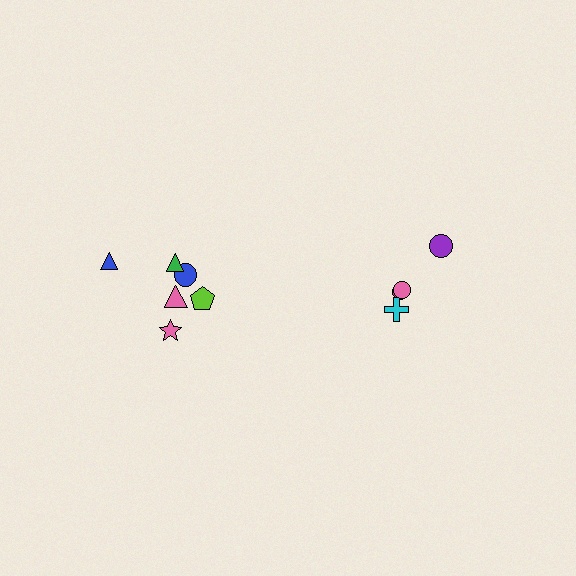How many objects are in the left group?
There are 6 objects.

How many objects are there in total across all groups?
There are 10 objects.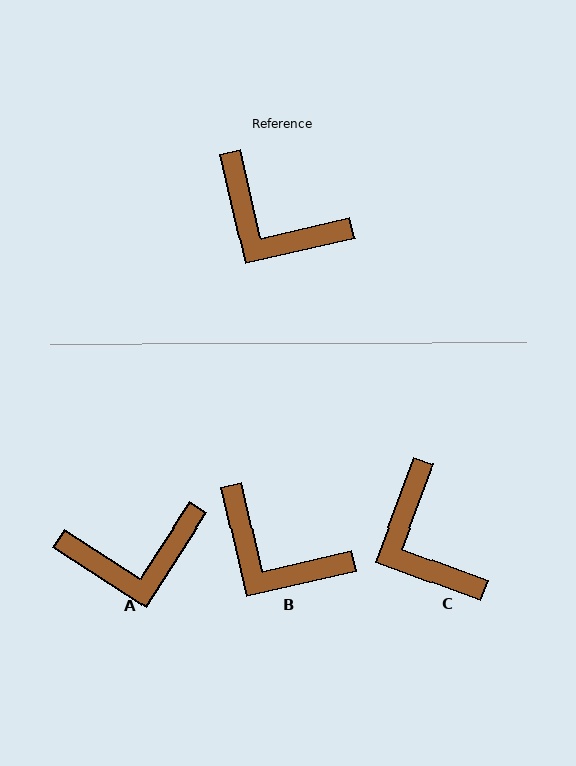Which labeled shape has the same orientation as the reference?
B.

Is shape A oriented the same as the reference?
No, it is off by about 44 degrees.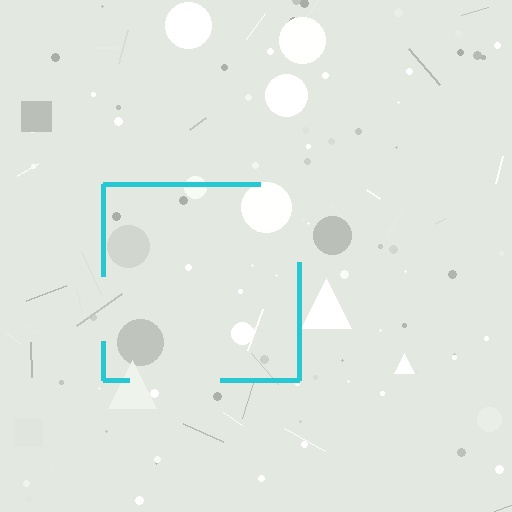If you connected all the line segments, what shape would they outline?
They would outline a square.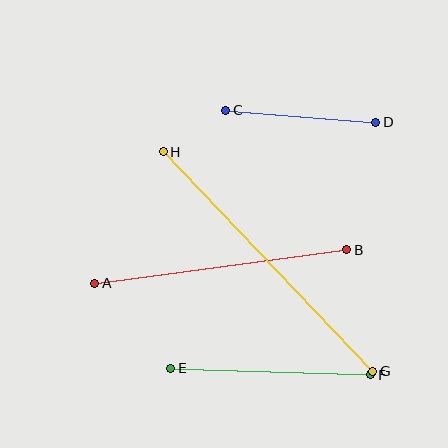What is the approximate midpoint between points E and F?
The midpoint is at approximately (271, 372) pixels.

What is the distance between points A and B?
The distance is approximately 254 pixels.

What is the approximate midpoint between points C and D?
The midpoint is at approximately (301, 116) pixels.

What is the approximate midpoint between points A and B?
The midpoint is at approximately (221, 267) pixels.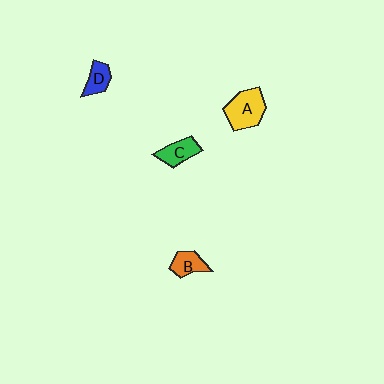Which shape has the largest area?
Shape A (yellow).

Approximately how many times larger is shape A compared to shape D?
Approximately 1.9 times.